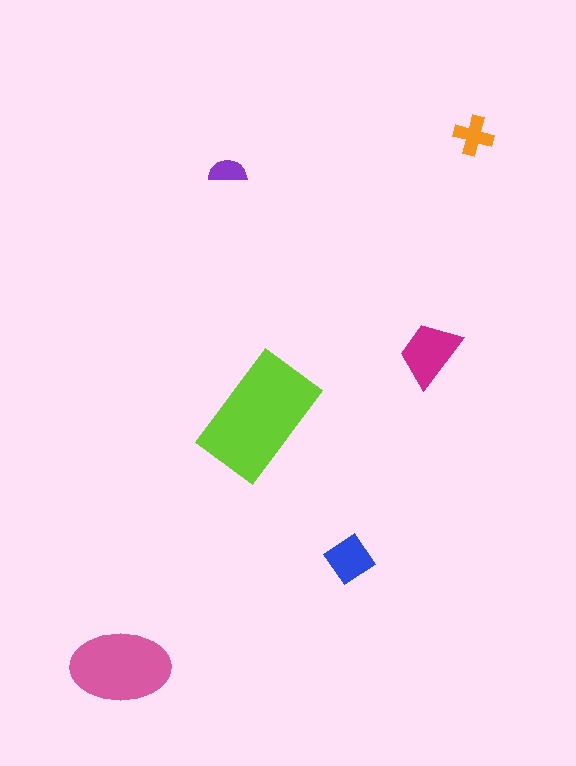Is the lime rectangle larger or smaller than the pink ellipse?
Larger.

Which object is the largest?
The lime rectangle.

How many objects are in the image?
There are 6 objects in the image.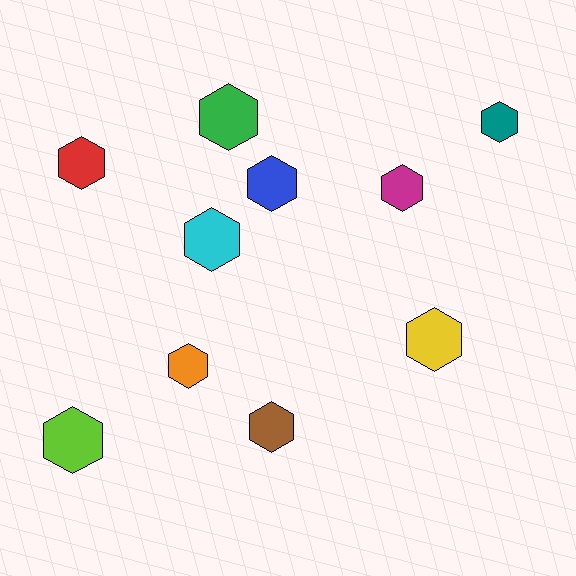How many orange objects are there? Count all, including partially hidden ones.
There is 1 orange object.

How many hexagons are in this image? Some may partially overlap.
There are 10 hexagons.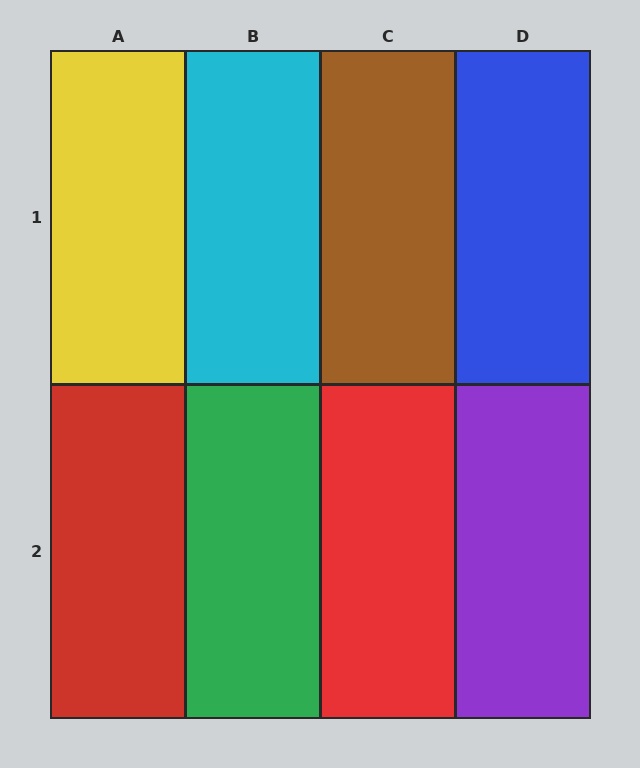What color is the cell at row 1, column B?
Cyan.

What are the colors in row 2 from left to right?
Red, green, red, purple.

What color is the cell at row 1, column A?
Yellow.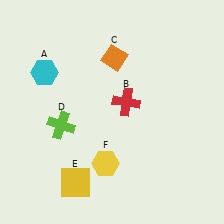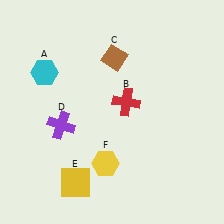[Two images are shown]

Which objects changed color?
C changed from orange to brown. D changed from lime to purple.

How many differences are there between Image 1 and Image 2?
There are 2 differences between the two images.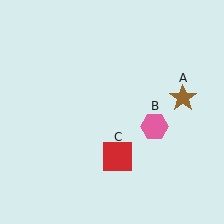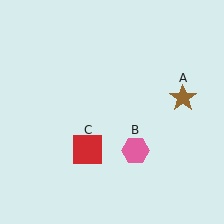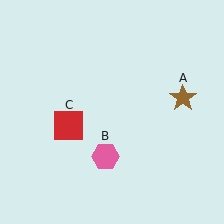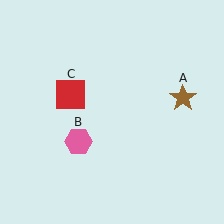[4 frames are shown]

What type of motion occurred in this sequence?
The pink hexagon (object B), red square (object C) rotated clockwise around the center of the scene.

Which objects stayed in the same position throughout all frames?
Brown star (object A) remained stationary.